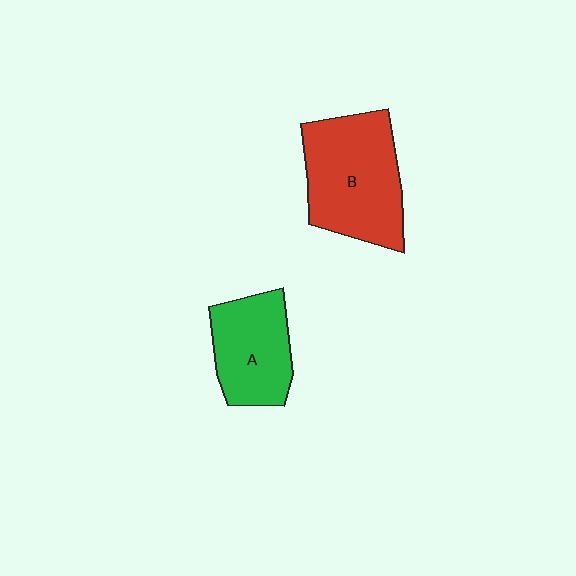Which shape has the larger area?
Shape B (red).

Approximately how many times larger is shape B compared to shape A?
Approximately 1.4 times.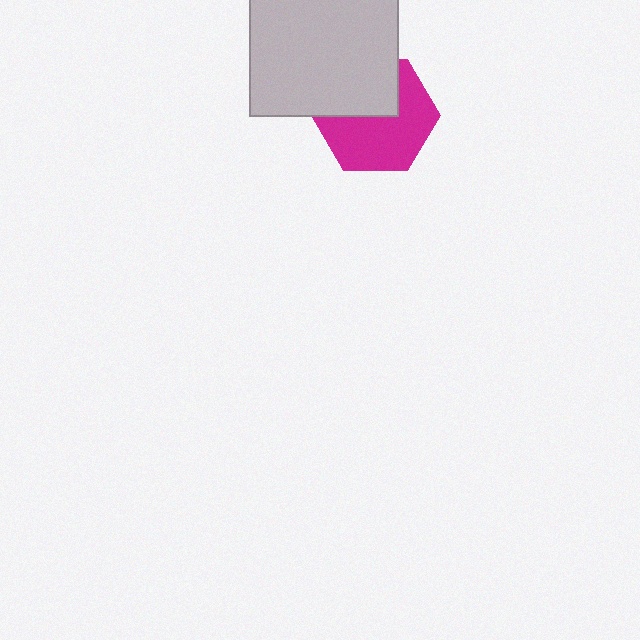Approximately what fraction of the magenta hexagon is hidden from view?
Roughly 39% of the magenta hexagon is hidden behind the light gray square.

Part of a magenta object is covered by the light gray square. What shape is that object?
It is a hexagon.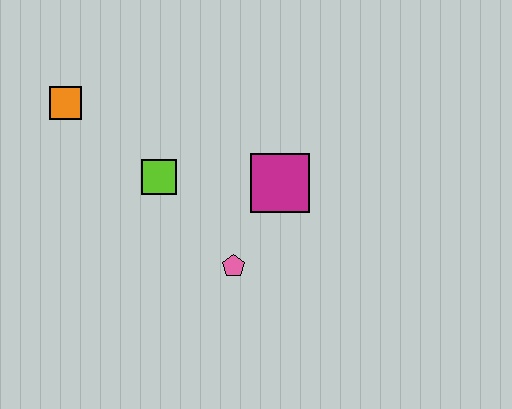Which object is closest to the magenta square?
The pink pentagon is closest to the magenta square.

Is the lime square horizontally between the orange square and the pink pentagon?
Yes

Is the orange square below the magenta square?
No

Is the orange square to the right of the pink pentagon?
No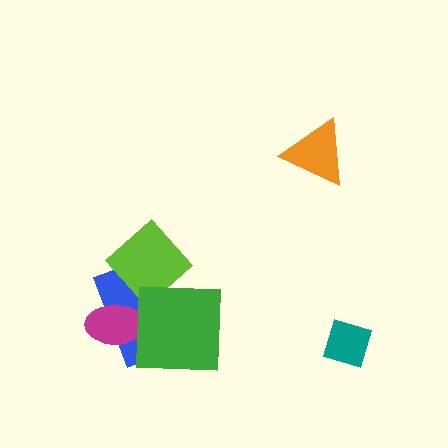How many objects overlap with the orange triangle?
0 objects overlap with the orange triangle.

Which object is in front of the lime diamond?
The green square is in front of the lime diamond.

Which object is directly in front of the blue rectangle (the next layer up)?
The magenta ellipse is directly in front of the blue rectangle.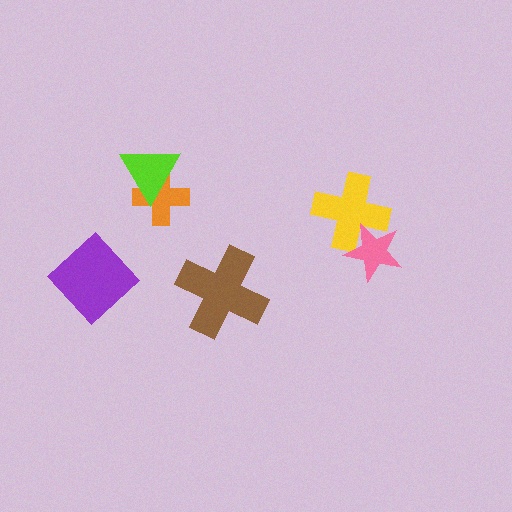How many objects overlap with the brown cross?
0 objects overlap with the brown cross.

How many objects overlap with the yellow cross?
1 object overlaps with the yellow cross.